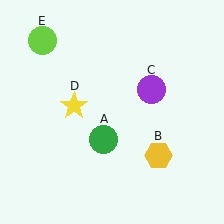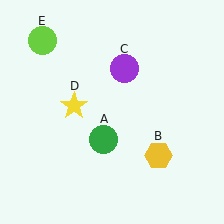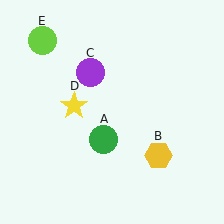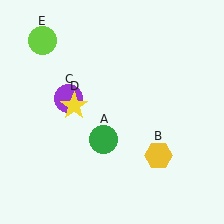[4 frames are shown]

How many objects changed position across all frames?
1 object changed position: purple circle (object C).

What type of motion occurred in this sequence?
The purple circle (object C) rotated counterclockwise around the center of the scene.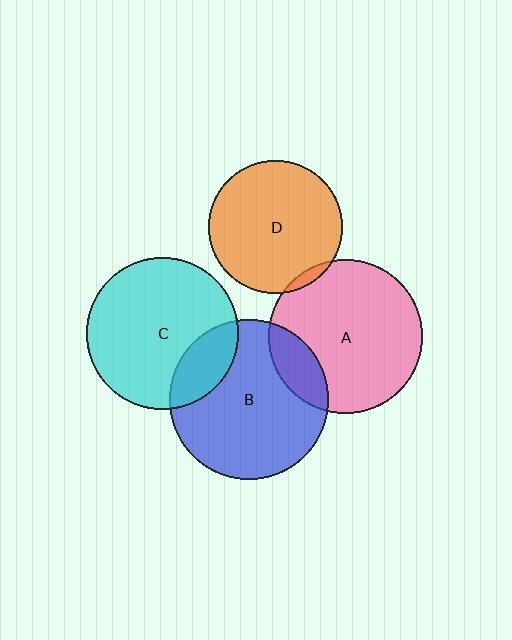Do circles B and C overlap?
Yes.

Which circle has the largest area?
Circle B (blue).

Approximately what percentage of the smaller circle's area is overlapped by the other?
Approximately 20%.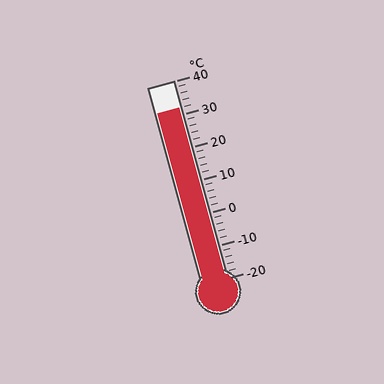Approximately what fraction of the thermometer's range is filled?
The thermometer is filled to approximately 85% of its range.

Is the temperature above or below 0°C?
The temperature is above 0°C.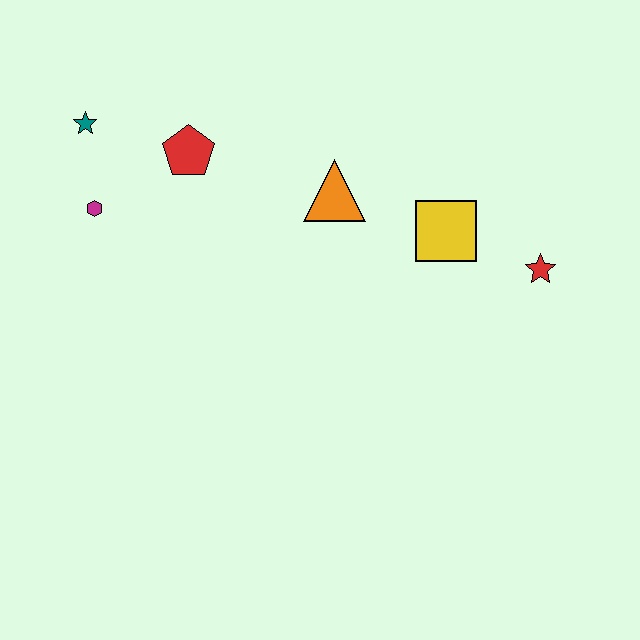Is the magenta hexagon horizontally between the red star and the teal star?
Yes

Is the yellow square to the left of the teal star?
No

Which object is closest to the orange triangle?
The yellow square is closest to the orange triangle.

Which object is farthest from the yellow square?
The teal star is farthest from the yellow square.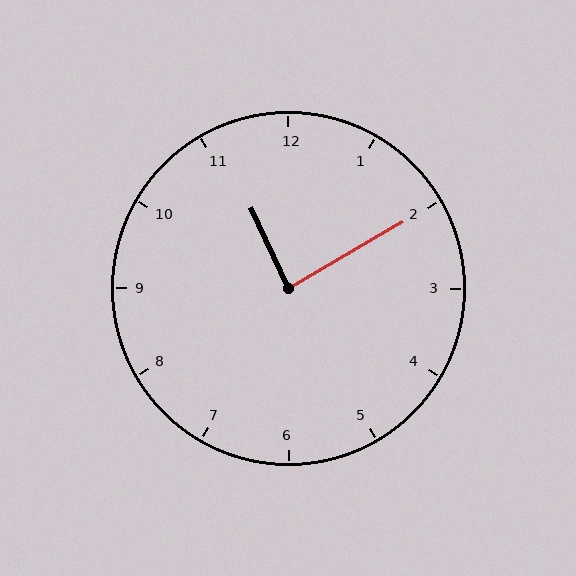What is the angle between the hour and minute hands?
Approximately 85 degrees.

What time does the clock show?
11:10.